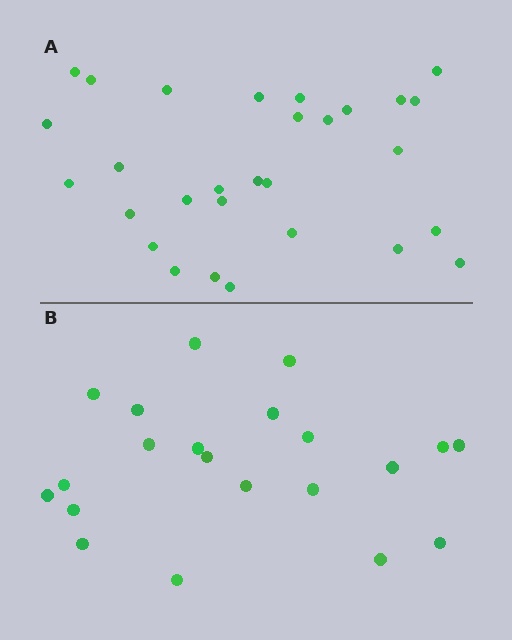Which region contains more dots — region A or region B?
Region A (the top region) has more dots.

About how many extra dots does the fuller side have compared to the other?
Region A has roughly 8 or so more dots than region B.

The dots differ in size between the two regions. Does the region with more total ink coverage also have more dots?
No. Region B has more total ink coverage because its dots are larger, but region A actually contains more individual dots. Total area can be misleading — the number of items is what matters here.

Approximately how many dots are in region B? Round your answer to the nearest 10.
About 20 dots. (The exact count is 21, which rounds to 20.)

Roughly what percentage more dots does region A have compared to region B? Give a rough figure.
About 40% more.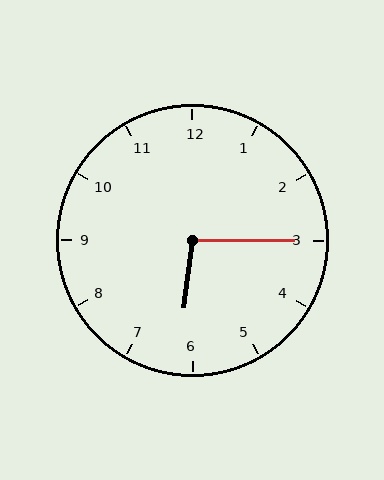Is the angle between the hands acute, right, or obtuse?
It is obtuse.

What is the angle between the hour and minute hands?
Approximately 98 degrees.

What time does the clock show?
6:15.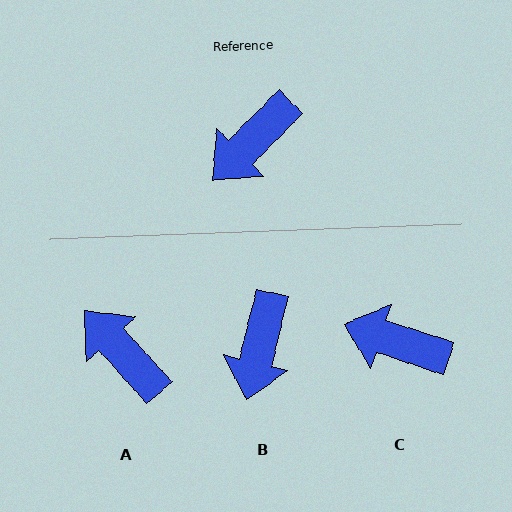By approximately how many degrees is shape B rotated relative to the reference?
Approximately 31 degrees counter-clockwise.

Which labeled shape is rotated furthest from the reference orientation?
A, about 93 degrees away.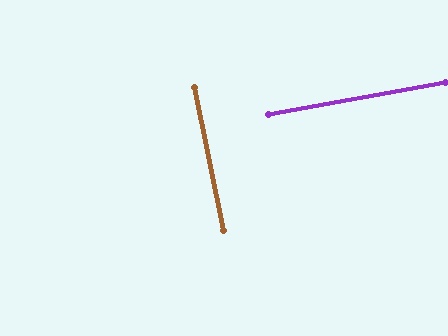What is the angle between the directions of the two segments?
Approximately 89 degrees.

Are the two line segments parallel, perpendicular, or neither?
Perpendicular — they meet at approximately 89°.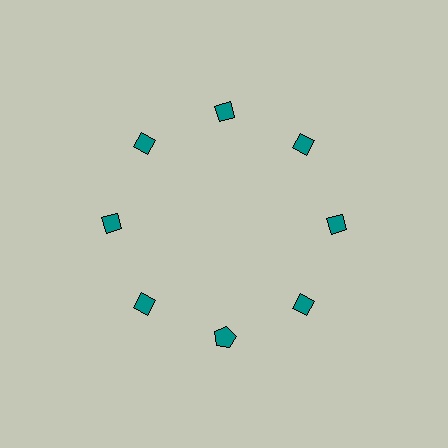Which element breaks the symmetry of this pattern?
The teal pentagon at roughly the 6 o'clock position breaks the symmetry. All other shapes are teal diamonds.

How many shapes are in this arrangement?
There are 8 shapes arranged in a ring pattern.